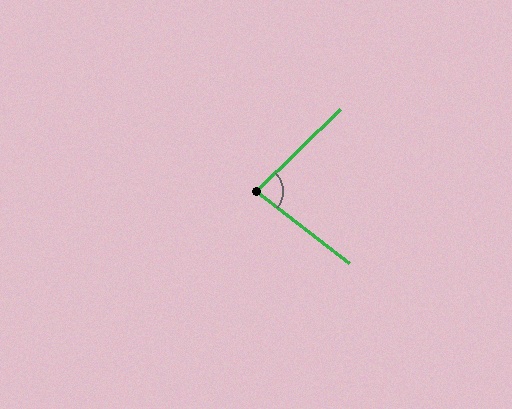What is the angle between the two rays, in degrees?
Approximately 82 degrees.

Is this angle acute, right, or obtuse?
It is acute.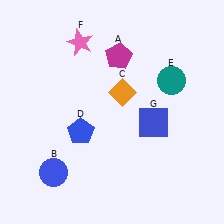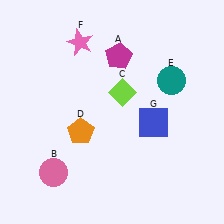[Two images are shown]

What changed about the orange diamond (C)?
In Image 1, C is orange. In Image 2, it changed to lime.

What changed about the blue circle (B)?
In Image 1, B is blue. In Image 2, it changed to pink.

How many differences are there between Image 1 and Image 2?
There are 3 differences between the two images.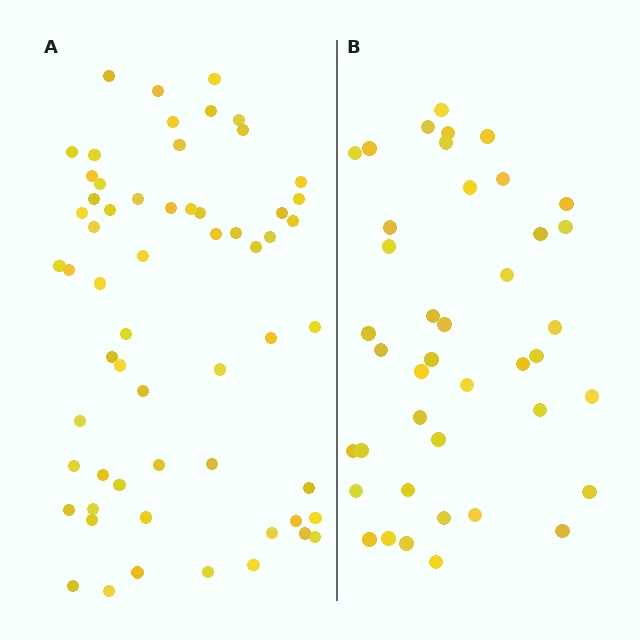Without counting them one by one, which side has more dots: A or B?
Region A (the left region) has more dots.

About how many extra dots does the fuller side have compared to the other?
Region A has approximately 20 more dots than region B.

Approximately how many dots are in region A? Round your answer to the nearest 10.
About 60 dots.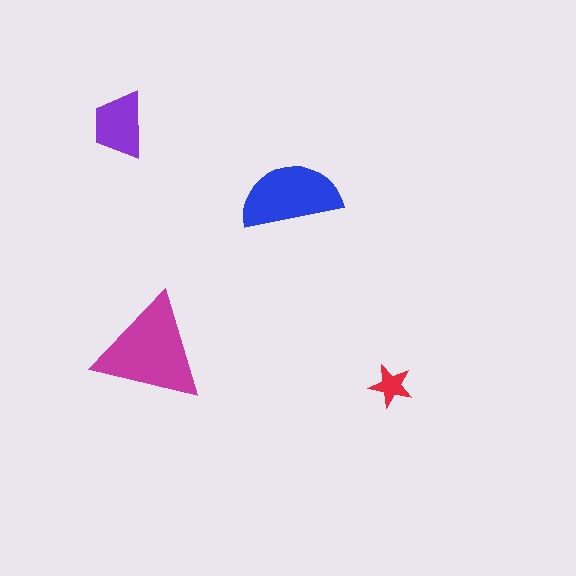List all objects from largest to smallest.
The magenta triangle, the blue semicircle, the purple trapezoid, the red star.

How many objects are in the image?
There are 4 objects in the image.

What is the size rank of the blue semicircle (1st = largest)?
2nd.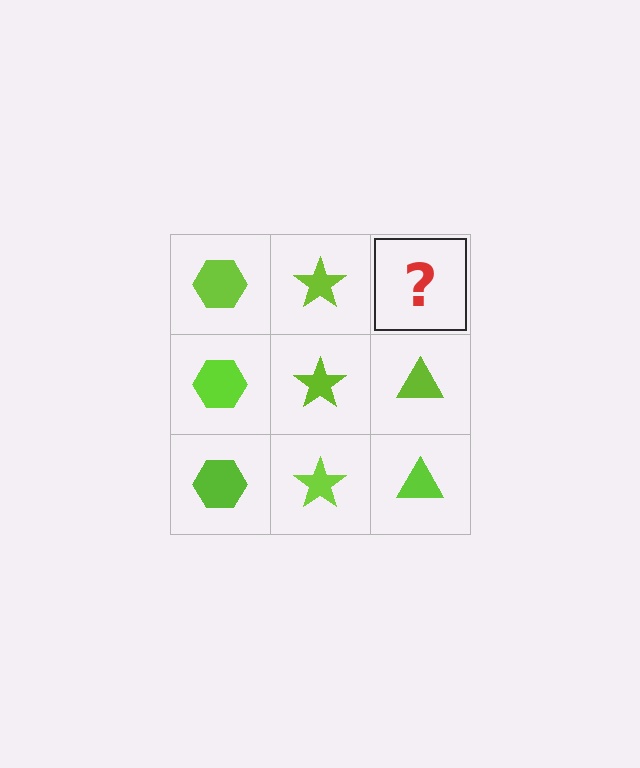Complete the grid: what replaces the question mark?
The question mark should be replaced with a lime triangle.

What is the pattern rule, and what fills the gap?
The rule is that each column has a consistent shape. The gap should be filled with a lime triangle.